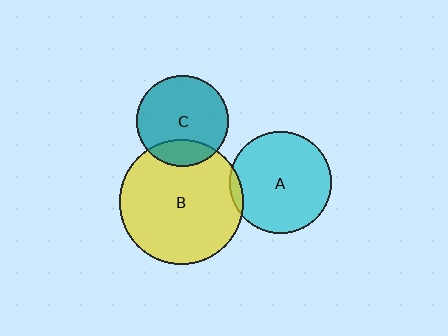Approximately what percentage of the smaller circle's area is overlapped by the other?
Approximately 5%.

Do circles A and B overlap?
Yes.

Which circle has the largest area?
Circle B (yellow).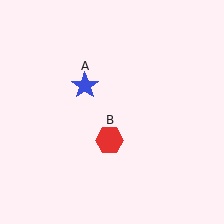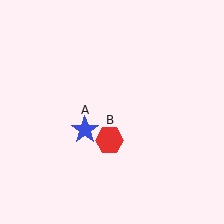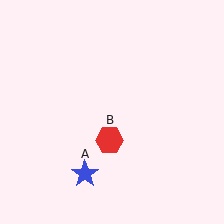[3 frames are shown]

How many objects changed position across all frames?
1 object changed position: blue star (object A).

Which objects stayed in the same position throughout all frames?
Red hexagon (object B) remained stationary.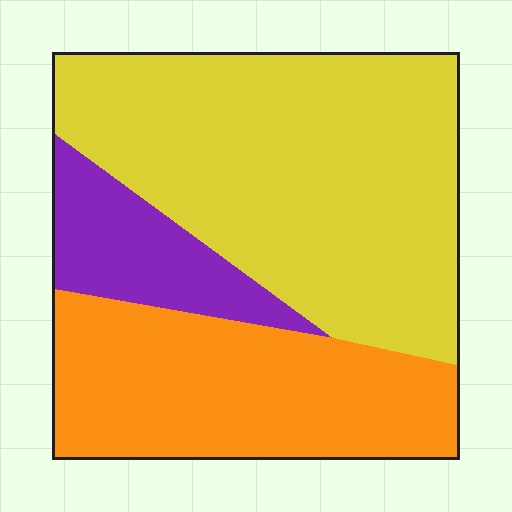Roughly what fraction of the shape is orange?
Orange takes up about one third (1/3) of the shape.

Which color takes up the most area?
Yellow, at roughly 55%.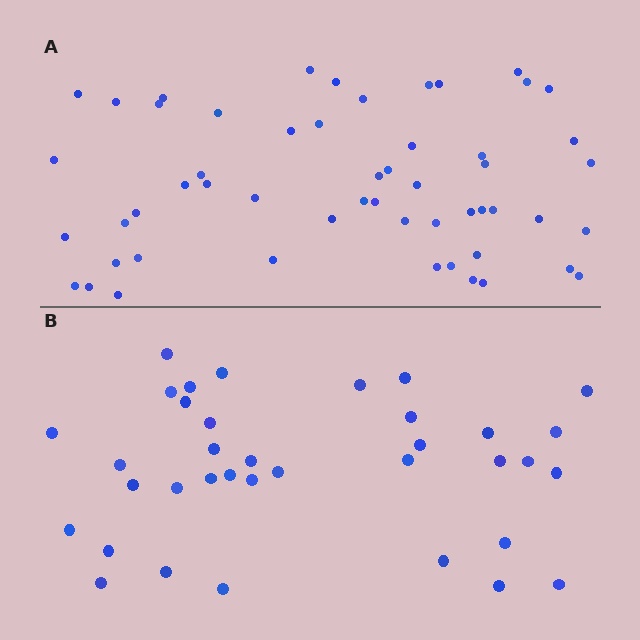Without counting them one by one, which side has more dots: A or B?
Region A (the top region) has more dots.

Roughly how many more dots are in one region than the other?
Region A has approximately 20 more dots than region B.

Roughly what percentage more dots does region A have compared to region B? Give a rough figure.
About 50% more.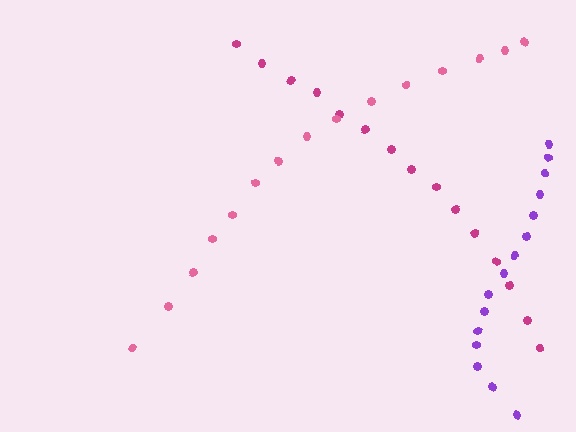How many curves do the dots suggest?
There are 3 distinct paths.